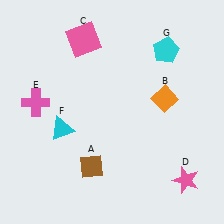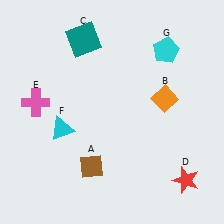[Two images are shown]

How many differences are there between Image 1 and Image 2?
There are 2 differences between the two images.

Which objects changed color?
C changed from pink to teal. D changed from pink to red.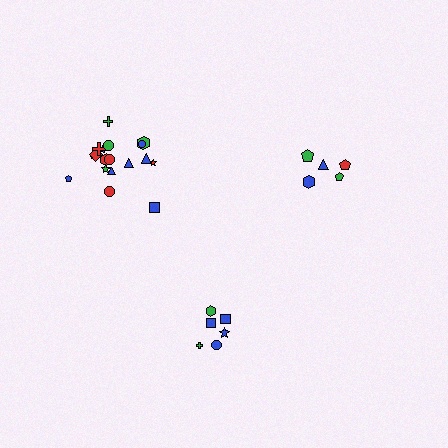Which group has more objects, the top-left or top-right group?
The top-left group.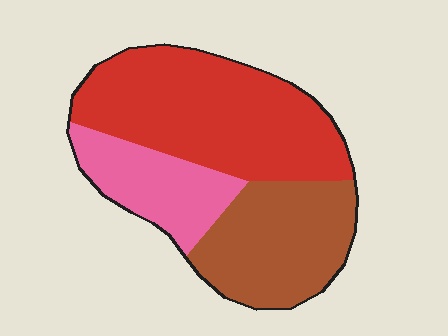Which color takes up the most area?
Red, at roughly 50%.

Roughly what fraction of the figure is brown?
Brown takes up between a sixth and a third of the figure.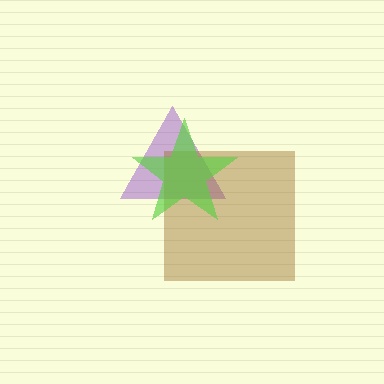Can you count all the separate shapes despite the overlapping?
Yes, there are 3 separate shapes.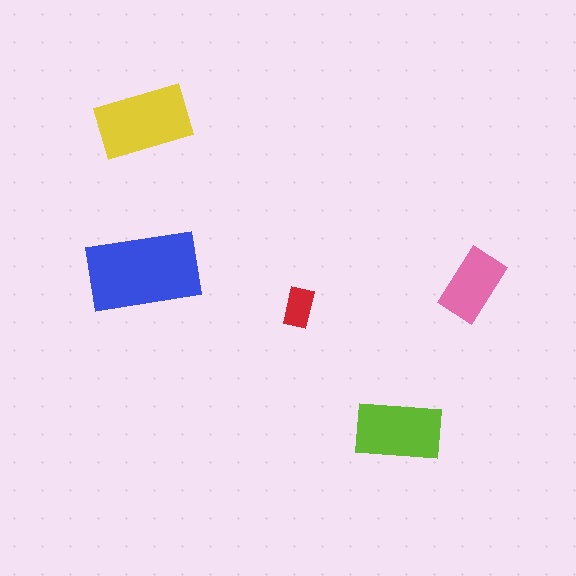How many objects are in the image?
There are 5 objects in the image.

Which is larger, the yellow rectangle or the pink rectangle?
The yellow one.